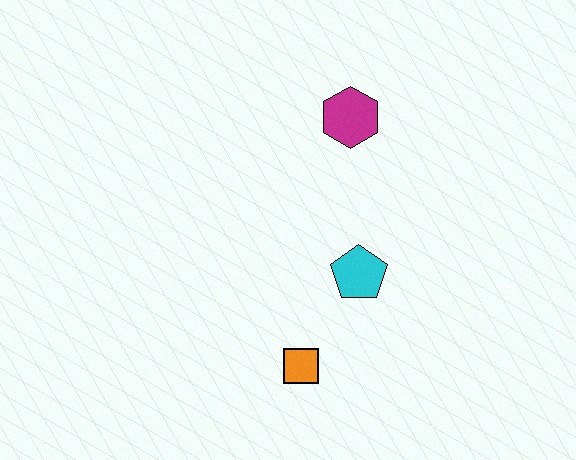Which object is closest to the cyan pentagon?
The orange square is closest to the cyan pentagon.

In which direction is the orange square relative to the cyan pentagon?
The orange square is below the cyan pentagon.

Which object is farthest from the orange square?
The magenta hexagon is farthest from the orange square.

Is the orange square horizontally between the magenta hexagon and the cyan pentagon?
No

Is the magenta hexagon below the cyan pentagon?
No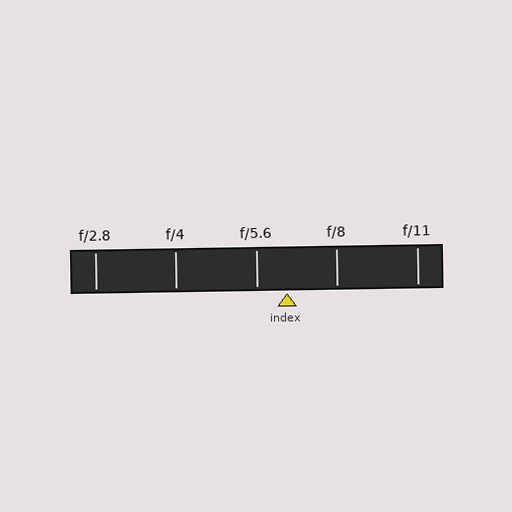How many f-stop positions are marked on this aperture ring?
There are 5 f-stop positions marked.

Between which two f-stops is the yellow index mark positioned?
The index mark is between f/5.6 and f/8.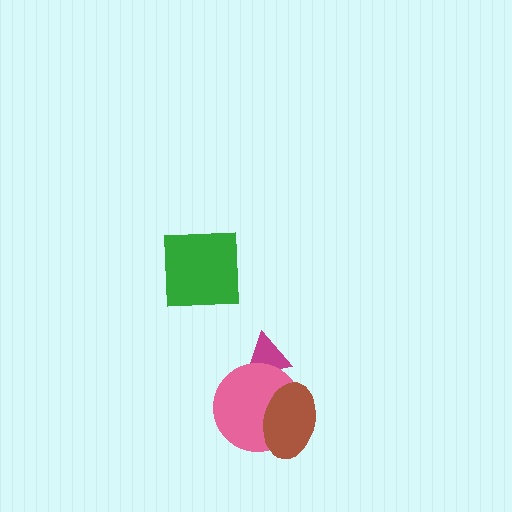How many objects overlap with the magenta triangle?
1 object overlaps with the magenta triangle.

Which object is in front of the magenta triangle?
The pink circle is in front of the magenta triangle.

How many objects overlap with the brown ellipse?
1 object overlaps with the brown ellipse.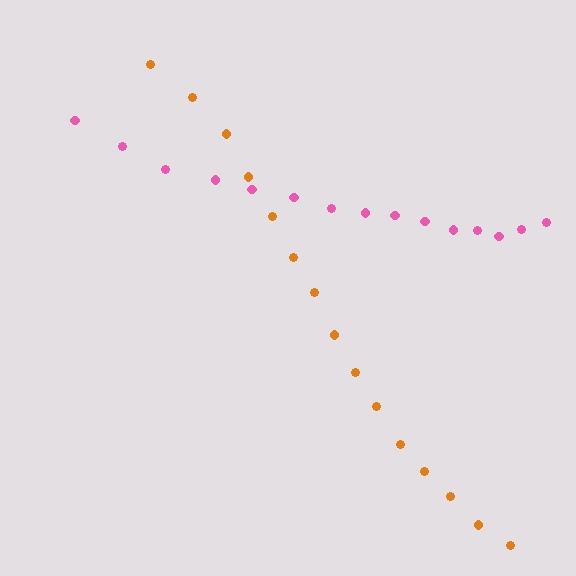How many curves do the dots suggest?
There are 2 distinct paths.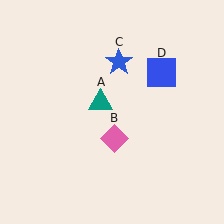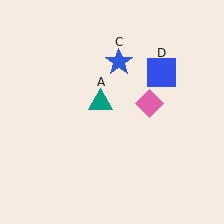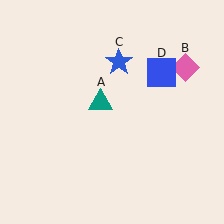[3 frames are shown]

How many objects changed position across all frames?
1 object changed position: pink diamond (object B).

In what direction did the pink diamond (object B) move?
The pink diamond (object B) moved up and to the right.